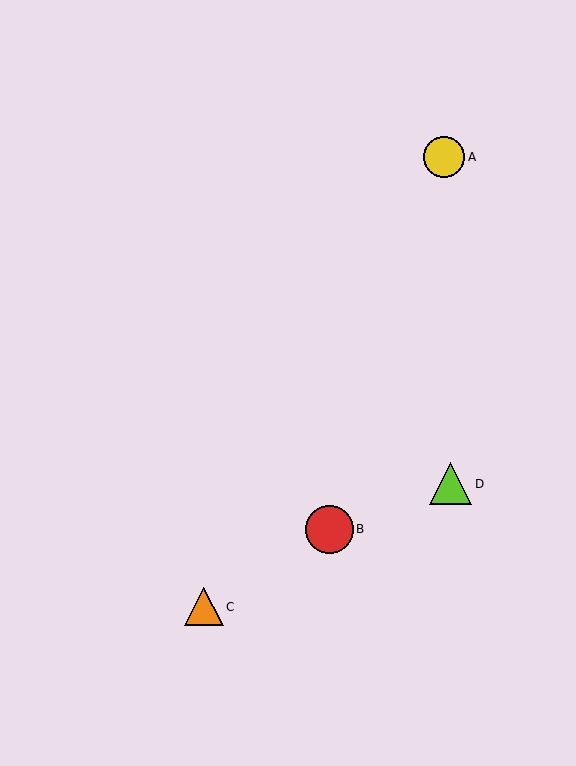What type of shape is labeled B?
Shape B is a red circle.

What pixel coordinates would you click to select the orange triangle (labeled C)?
Click at (204, 607) to select the orange triangle C.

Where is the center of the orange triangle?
The center of the orange triangle is at (204, 607).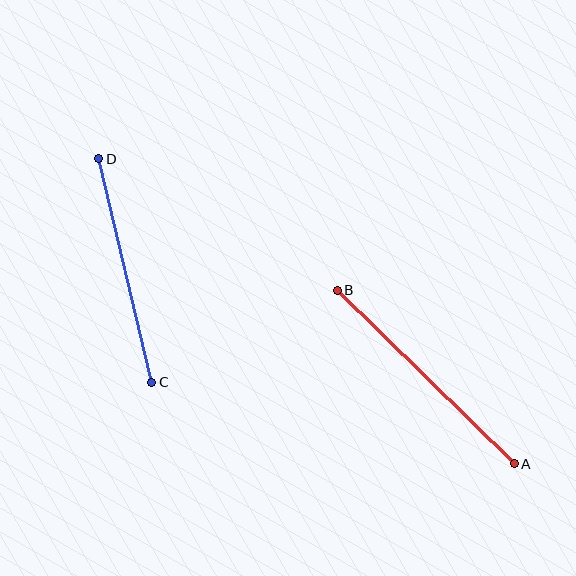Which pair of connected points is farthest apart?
Points A and B are farthest apart.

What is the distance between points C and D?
The distance is approximately 230 pixels.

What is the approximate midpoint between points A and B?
The midpoint is at approximately (426, 377) pixels.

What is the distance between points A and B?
The distance is approximately 248 pixels.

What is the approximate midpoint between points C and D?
The midpoint is at approximately (125, 271) pixels.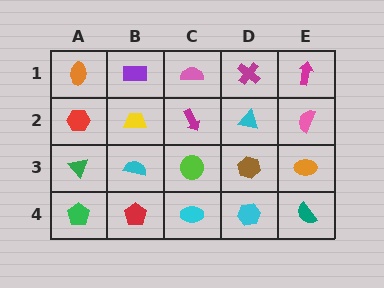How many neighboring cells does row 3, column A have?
3.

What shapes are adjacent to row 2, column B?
A purple rectangle (row 1, column B), a cyan semicircle (row 3, column B), a red hexagon (row 2, column A), a magenta arrow (row 2, column C).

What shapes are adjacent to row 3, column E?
A pink semicircle (row 2, column E), a teal semicircle (row 4, column E), a brown hexagon (row 3, column D).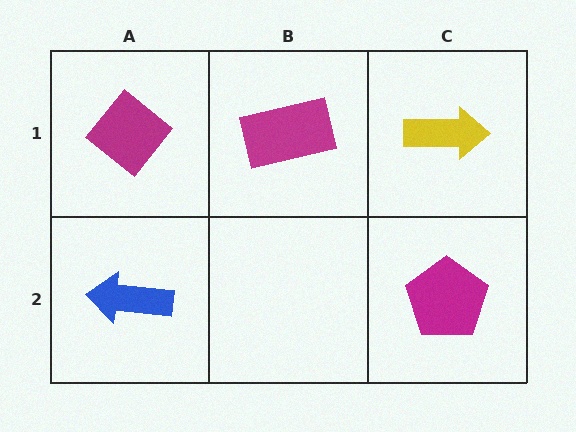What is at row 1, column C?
A yellow arrow.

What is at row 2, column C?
A magenta pentagon.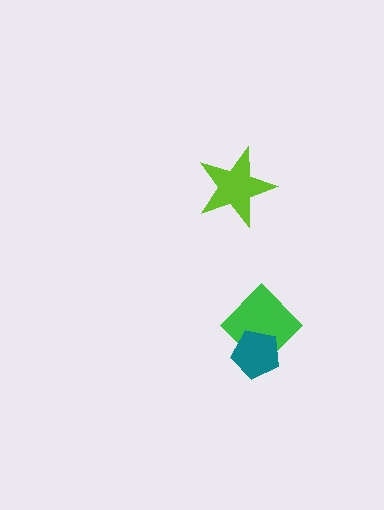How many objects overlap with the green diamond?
1 object overlaps with the green diamond.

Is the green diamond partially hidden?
Yes, it is partially covered by another shape.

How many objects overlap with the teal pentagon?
1 object overlaps with the teal pentagon.